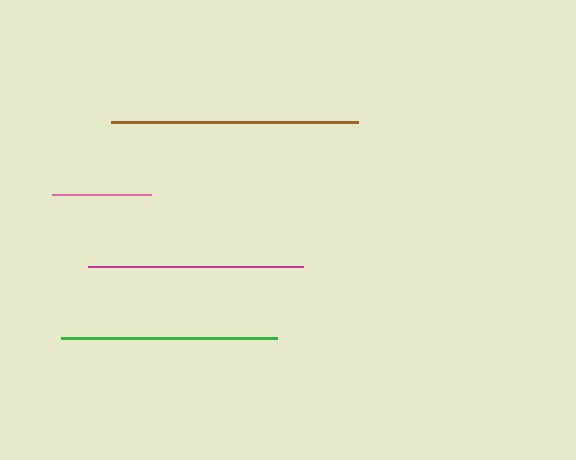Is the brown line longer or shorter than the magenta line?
The brown line is longer than the magenta line.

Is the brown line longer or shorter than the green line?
The brown line is longer than the green line.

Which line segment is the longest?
The brown line is the longest at approximately 247 pixels.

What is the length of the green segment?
The green segment is approximately 215 pixels long.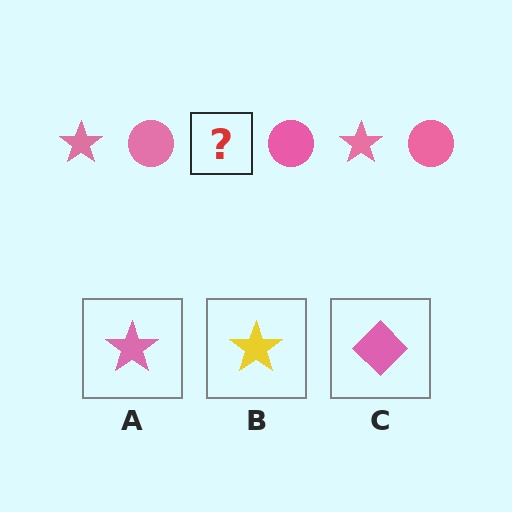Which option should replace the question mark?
Option A.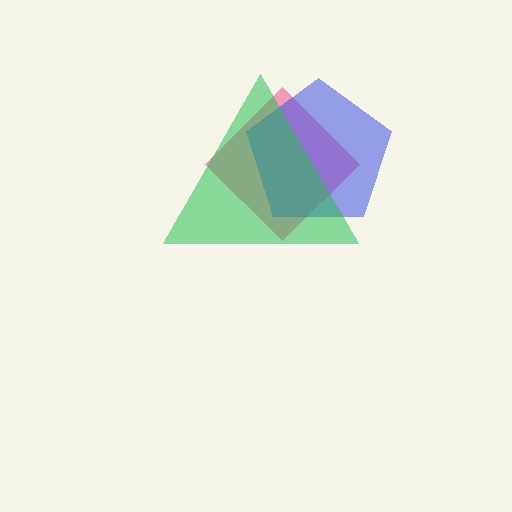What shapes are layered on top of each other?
The layered shapes are: a pink diamond, a blue pentagon, a green triangle.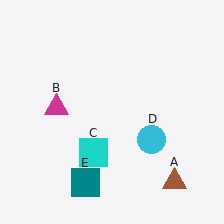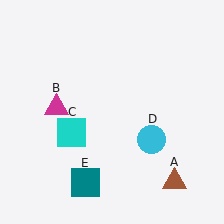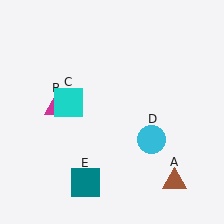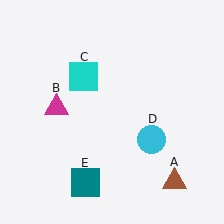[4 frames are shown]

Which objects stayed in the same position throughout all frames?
Brown triangle (object A) and magenta triangle (object B) and cyan circle (object D) and teal square (object E) remained stationary.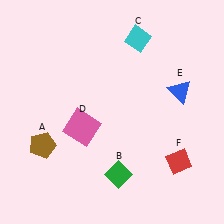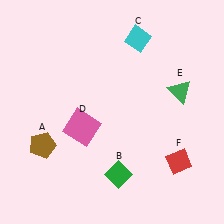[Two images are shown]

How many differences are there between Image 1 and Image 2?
There is 1 difference between the two images.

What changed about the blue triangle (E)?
In Image 1, E is blue. In Image 2, it changed to green.